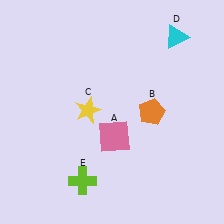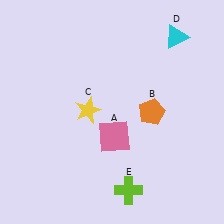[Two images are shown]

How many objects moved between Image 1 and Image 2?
1 object moved between the two images.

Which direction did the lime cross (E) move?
The lime cross (E) moved right.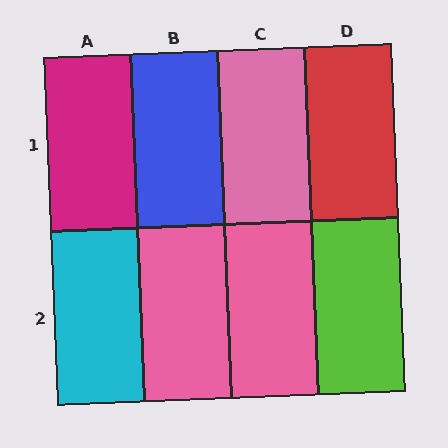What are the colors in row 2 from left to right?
Cyan, pink, pink, lime.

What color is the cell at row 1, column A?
Magenta.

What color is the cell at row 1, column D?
Red.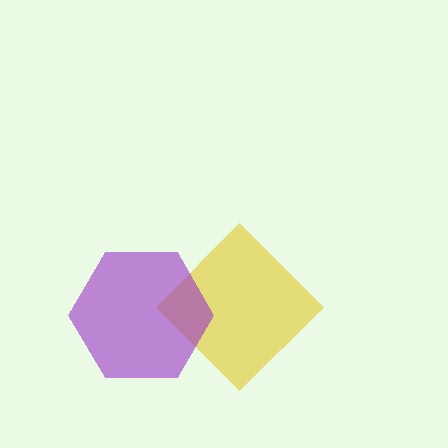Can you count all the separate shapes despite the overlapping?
Yes, there are 2 separate shapes.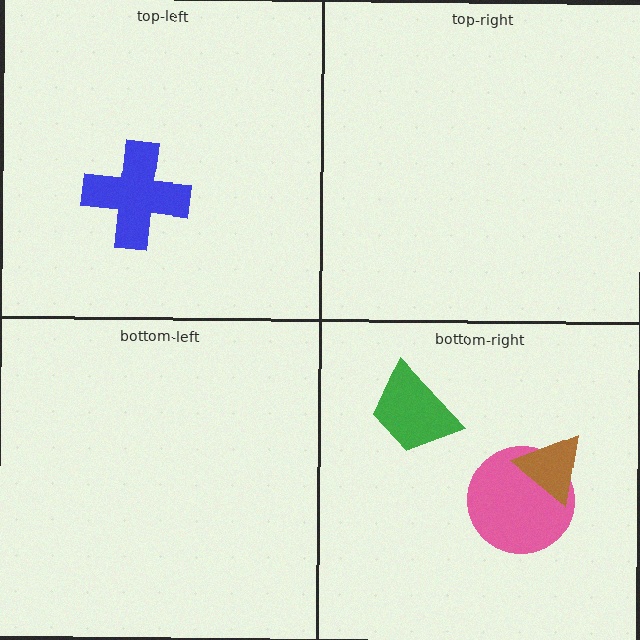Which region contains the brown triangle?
The bottom-right region.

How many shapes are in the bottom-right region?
3.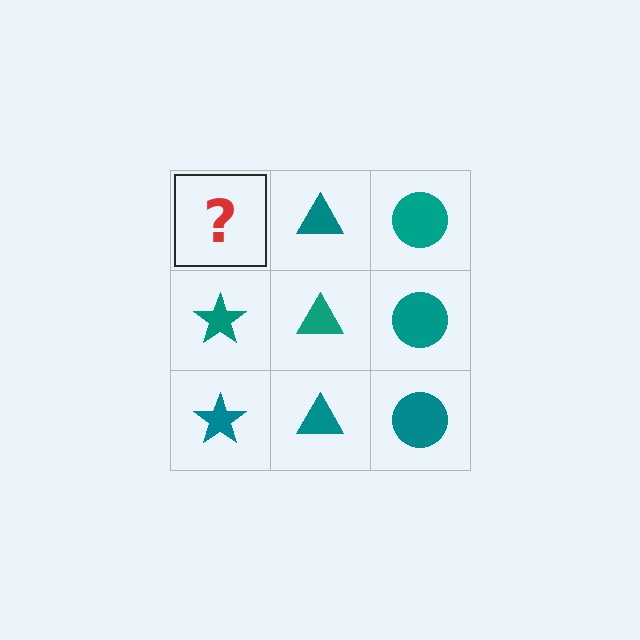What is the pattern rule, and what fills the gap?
The rule is that each column has a consistent shape. The gap should be filled with a teal star.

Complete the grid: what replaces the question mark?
The question mark should be replaced with a teal star.